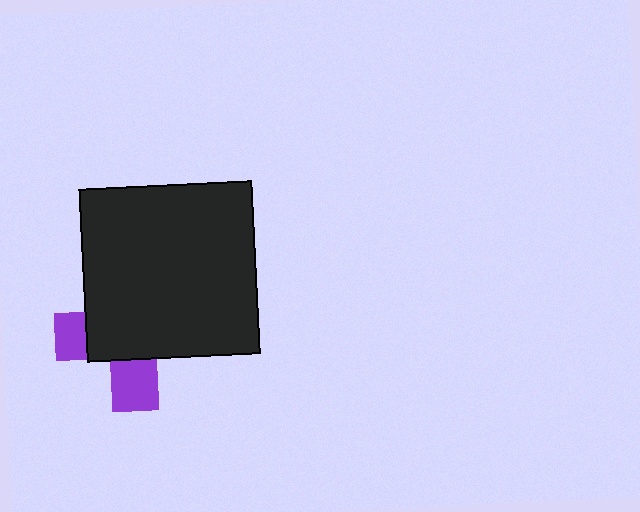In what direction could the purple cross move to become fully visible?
The purple cross could move down. That would shift it out from behind the black square entirely.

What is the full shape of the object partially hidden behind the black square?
The partially hidden object is a purple cross.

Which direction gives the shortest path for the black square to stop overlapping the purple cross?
Moving up gives the shortest separation.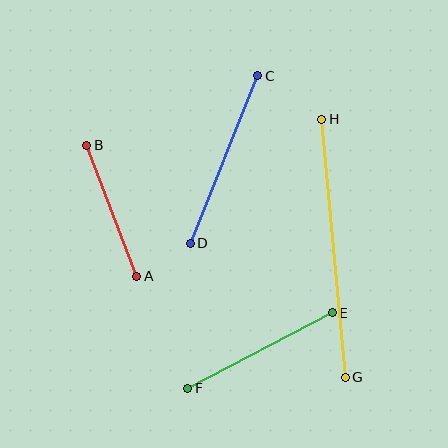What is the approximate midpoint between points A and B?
The midpoint is at approximately (112, 211) pixels.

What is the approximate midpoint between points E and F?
The midpoint is at approximately (260, 350) pixels.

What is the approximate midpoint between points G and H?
The midpoint is at approximately (333, 248) pixels.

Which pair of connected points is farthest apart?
Points G and H are farthest apart.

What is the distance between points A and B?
The distance is approximately 140 pixels.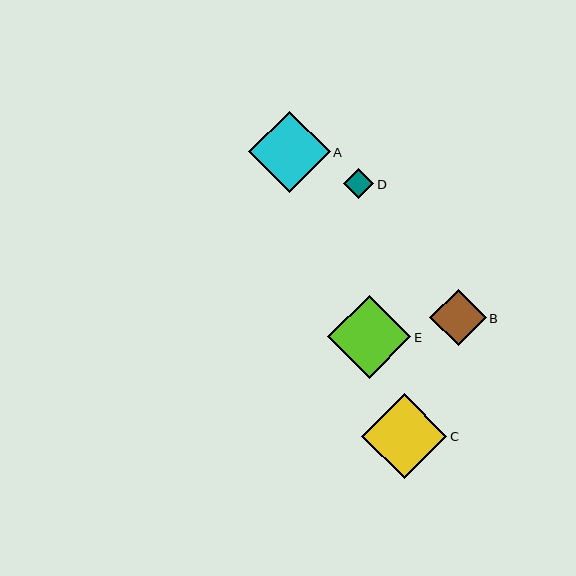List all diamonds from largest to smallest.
From largest to smallest: C, E, A, B, D.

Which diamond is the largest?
Diamond C is the largest with a size of approximately 85 pixels.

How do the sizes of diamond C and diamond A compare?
Diamond C and diamond A are approximately the same size.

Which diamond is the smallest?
Diamond D is the smallest with a size of approximately 30 pixels.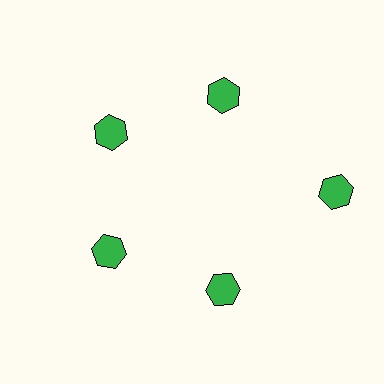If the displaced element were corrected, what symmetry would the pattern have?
It would have 5-fold rotational symmetry — the pattern would map onto itself every 72 degrees.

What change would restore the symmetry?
The symmetry would be restored by moving it inward, back onto the ring so that all 5 hexagons sit at equal angles and equal distance from the center.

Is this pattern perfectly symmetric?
No. The 5 green hexagons are arranged in a ring, but one element near the 3 o'clock position is pushed outward from the center, breaking the 5-fold rotational symmetry.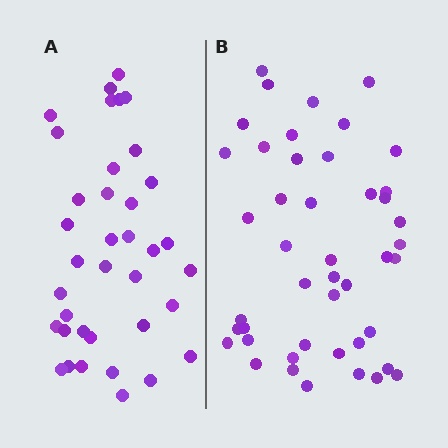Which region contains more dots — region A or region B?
Region B (the right region) has more dots.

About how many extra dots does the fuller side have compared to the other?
Region B has roughly 8 or so more dots than region A.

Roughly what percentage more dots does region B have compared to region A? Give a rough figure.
About 20% more.